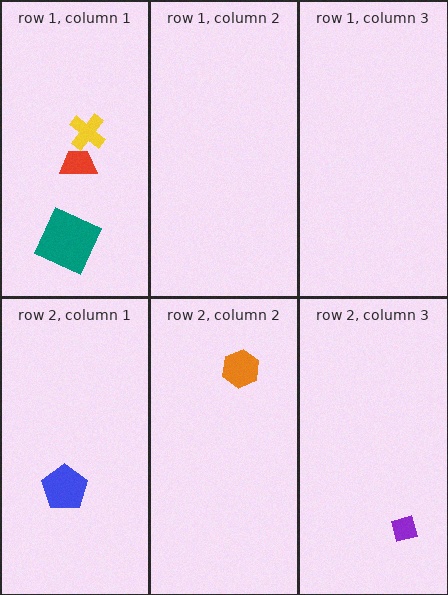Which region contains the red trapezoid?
The row 1, column 1 region.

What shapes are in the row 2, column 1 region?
The blue pentagon.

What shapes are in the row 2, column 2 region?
The orange hexagon.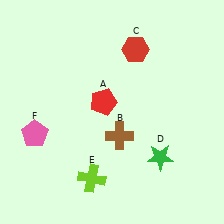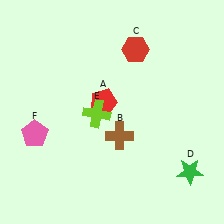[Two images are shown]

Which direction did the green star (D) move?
The green star (D) moved right.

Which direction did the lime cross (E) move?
The lime cross (E) moved up.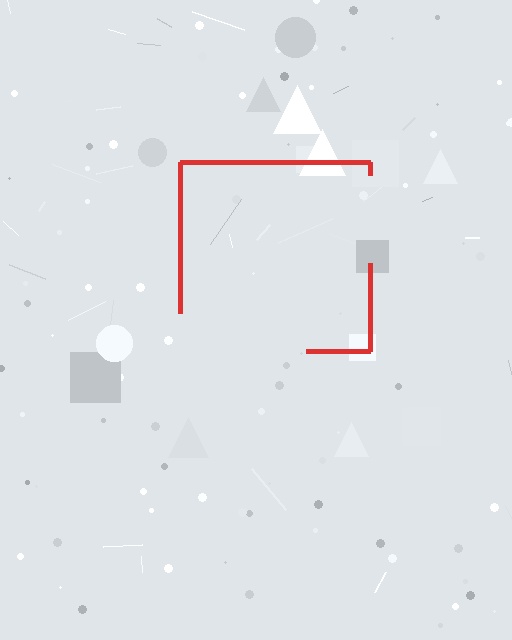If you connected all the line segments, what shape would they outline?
They would outline a square.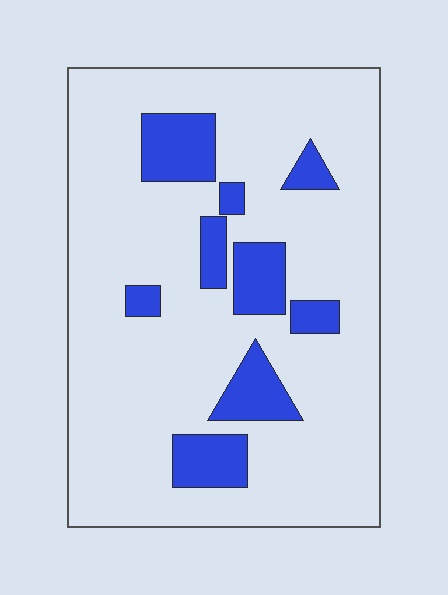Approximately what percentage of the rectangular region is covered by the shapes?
Approximately 15%.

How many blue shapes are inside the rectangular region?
9.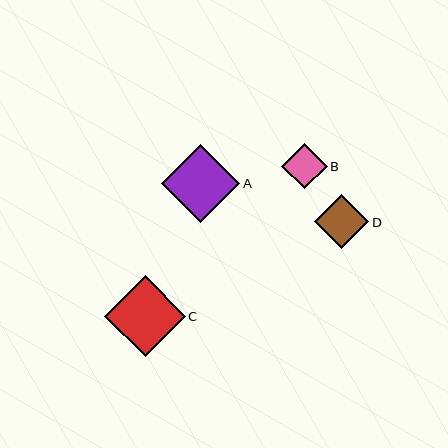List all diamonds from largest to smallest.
From largest to smallest: C, A, D, B.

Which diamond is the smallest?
Diamond B is the smallest with a size of approximately 45 pixels.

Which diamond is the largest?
Diamond C is the largest with a size of approximately 80 pixels.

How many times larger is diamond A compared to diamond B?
Diamond A is approximately 1.7 times the size of diamond B.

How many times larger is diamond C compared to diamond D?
Diamond C is approximately 1.5 times the size of diamond D.